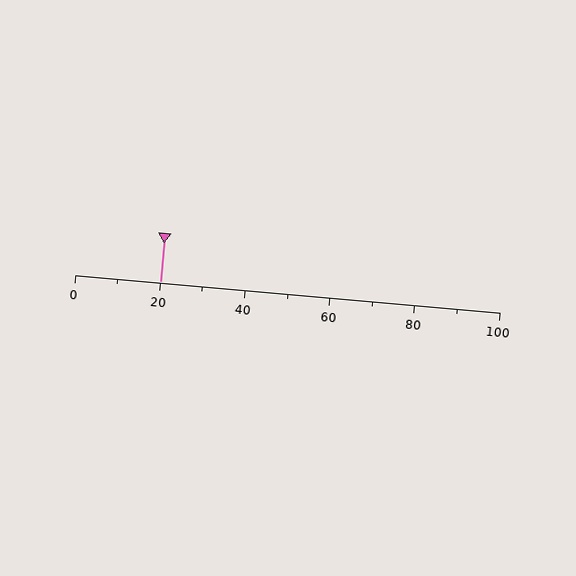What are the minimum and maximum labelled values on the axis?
The axis runs from 0 to 100.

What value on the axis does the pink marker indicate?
The marker indicates approximately 20.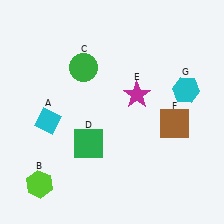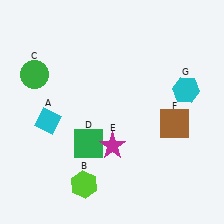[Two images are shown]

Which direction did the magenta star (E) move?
The magenta star (E) moved down.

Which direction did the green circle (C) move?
The green circle (C) moved left.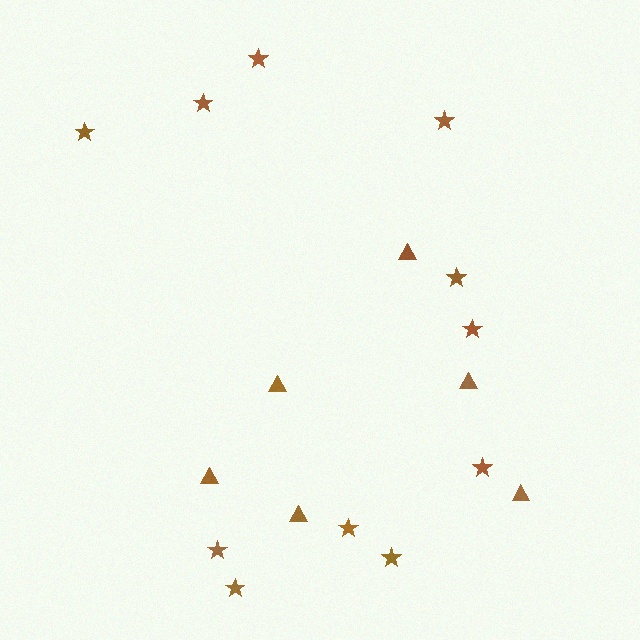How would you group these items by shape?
There are 2 groups: one group of stars (11) and one group of triangles (6).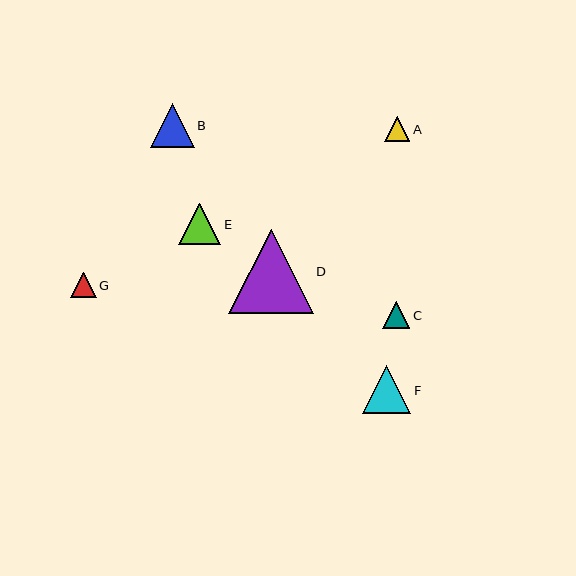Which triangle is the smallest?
Triangle A is the smallest with a size of approximately 25 pixels.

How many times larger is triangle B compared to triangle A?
Triangle B is approximately 1.7 times the size of triangle A.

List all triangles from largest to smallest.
From largest to smallest: D, F, B, E, C, G, A.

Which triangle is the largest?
Triangle D is the largest with a size of approximately 85 pixels.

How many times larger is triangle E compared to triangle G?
Triangle E is approximately 1.6 times the size of triangle G.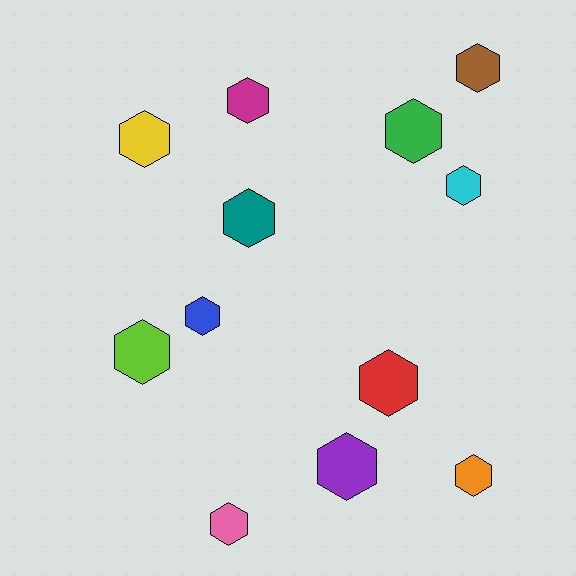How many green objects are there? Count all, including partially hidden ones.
There is 1 green object.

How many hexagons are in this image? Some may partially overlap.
There are 12 hexagons.